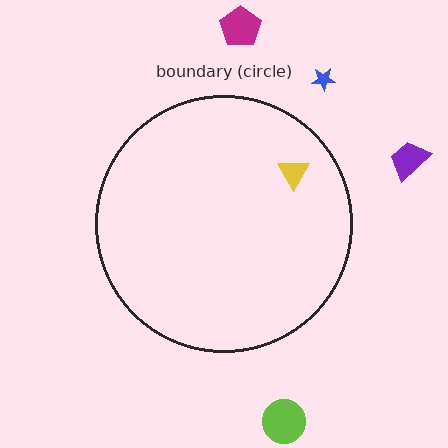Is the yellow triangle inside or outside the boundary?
Inside.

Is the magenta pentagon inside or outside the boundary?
Outside.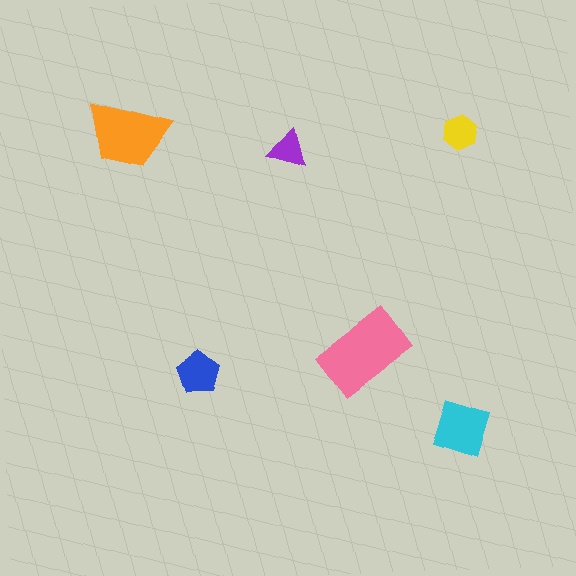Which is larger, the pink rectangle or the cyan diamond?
The pink rectangle.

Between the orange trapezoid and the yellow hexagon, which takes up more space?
The orange trapezoid.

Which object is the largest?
The pink rectangle.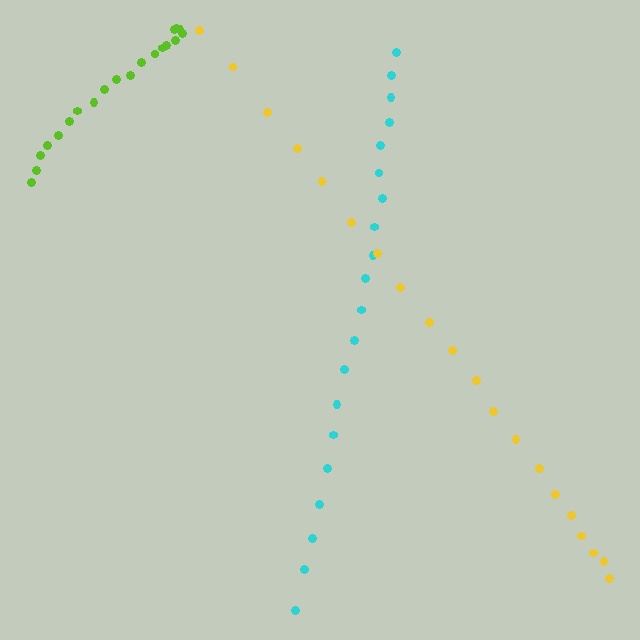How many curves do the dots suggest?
There are 3 distinct paths.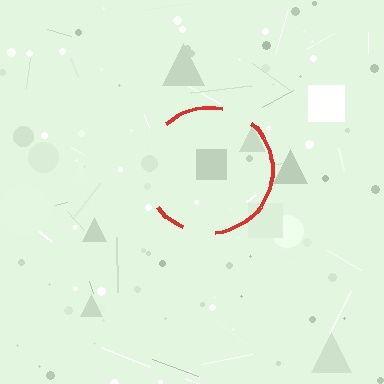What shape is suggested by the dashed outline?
The dashed outline suggests a circle.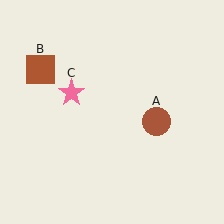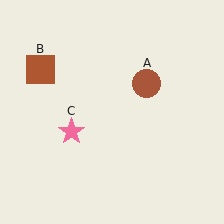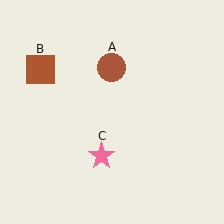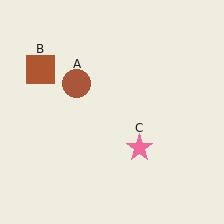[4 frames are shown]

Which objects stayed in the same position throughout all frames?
Brown square (object B) remained stationary.